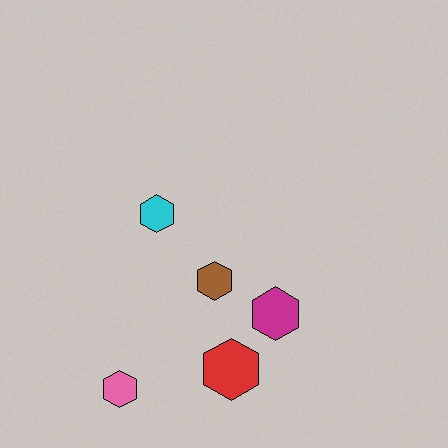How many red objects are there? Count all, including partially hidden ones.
There is 1 red object.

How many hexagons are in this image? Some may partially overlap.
There are 5 hexagons.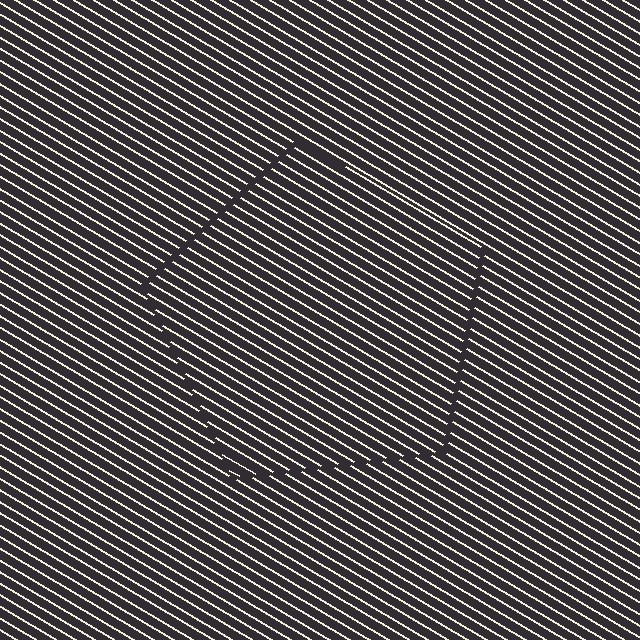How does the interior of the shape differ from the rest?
The interior of the shape contains the same grating, shifted by half a period — the contour is defined by the phase discontinuity where line-ends from the inner and outer gratings abut.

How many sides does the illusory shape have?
5 sides — the line-ends trace a pentagon.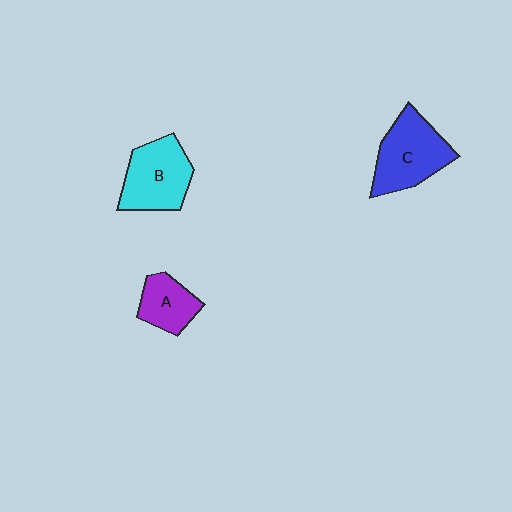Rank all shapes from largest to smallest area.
From largest to smallest: C (blue), B (cyan), A (purple).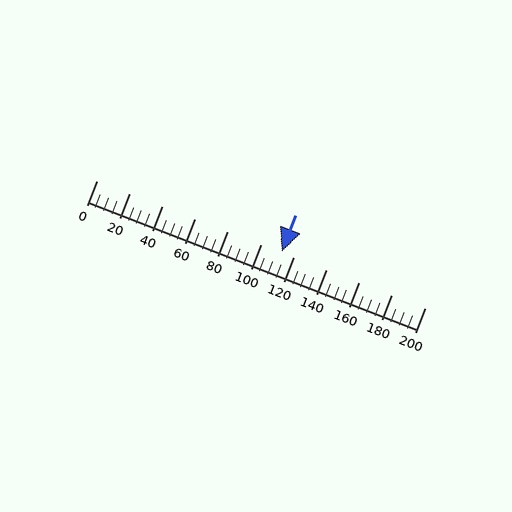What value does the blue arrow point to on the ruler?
The blue arrow points to approximately 113.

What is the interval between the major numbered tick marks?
The major tick marks are spaced 20 units apart.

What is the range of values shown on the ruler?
The ruler shows values from 0 to 200.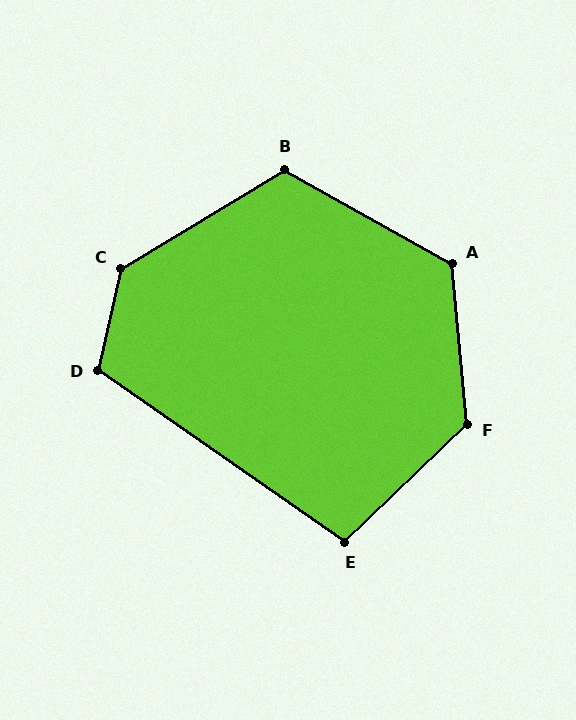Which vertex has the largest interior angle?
C, at approximately 134 degrees.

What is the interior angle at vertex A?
Approximately 125 degrees (obtuse).